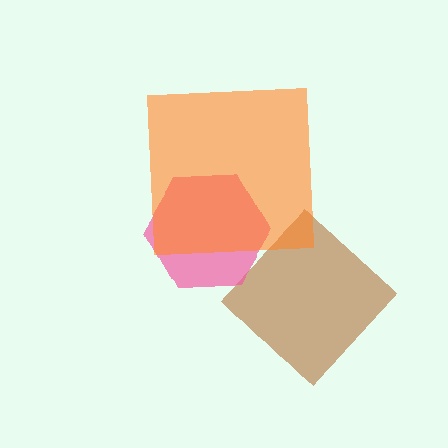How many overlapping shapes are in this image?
There are 3 overlapping shapes in the image.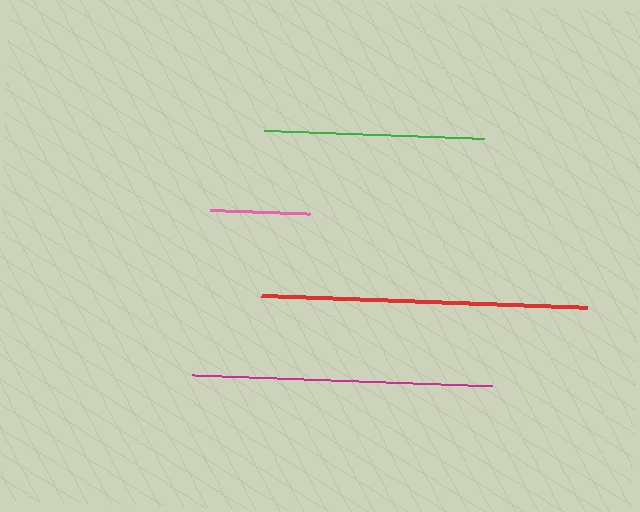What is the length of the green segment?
The green segment is approximately 221 pixels long.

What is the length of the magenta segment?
The magenta segment is approximately 300 pixels long.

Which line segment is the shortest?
The pink line is the shortest at approximately 100 pixels.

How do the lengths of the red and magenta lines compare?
The red and magenta lines are approximately the same length.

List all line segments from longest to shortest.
From longest to shortest: red, magenta, green, pink.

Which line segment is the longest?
The red line is the longest at approximately 326 pixels.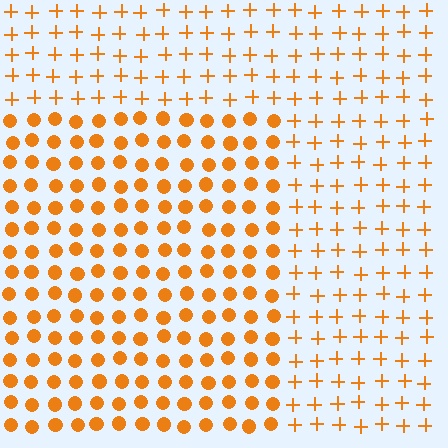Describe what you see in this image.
The image is filled with small orange elements arranged in a uniform grid. A rectangle-shaped region contains circles, while the surrounding area contains plus signs. The boundary is defined purely by the change in element shape.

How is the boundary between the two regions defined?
The boundary is defined by a change in element shape: circles inside vs. plus signs outside. All elements share the same color and spacing.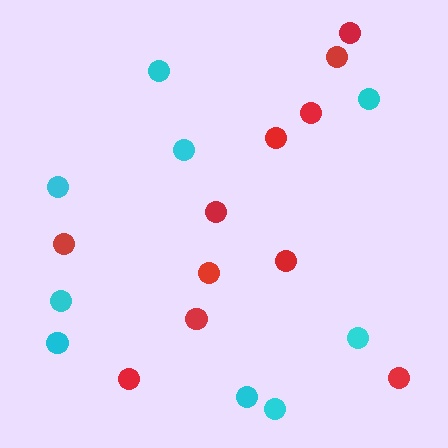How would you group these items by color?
There are 2 groups: one group of cyan circles (9) and one group of red circles (11).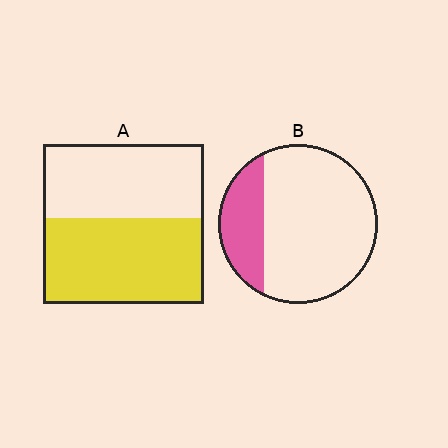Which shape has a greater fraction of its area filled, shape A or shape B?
Shape A.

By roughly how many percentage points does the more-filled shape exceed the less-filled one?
By roughly 30 percentage points (A over B).